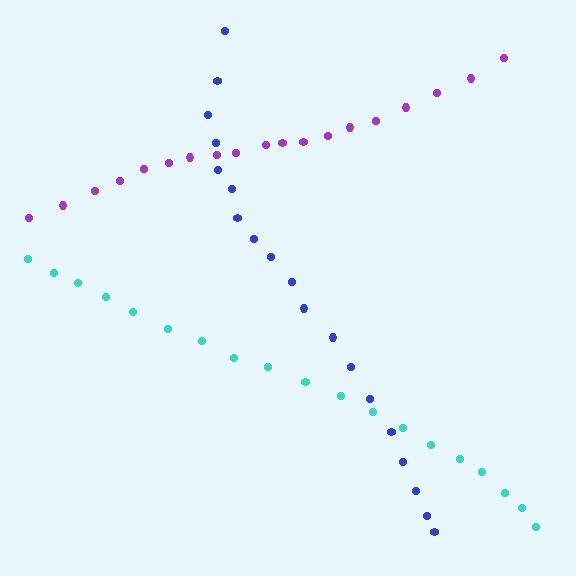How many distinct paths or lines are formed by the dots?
There are 3 distinct paths.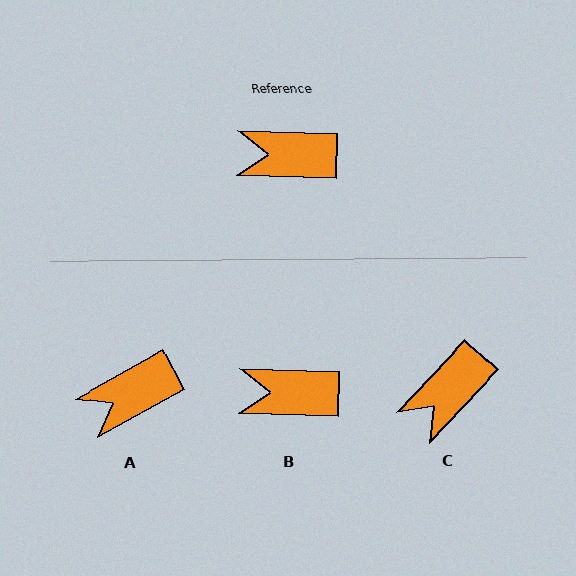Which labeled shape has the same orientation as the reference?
B.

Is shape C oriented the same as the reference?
No, it is off by about 48 degrees.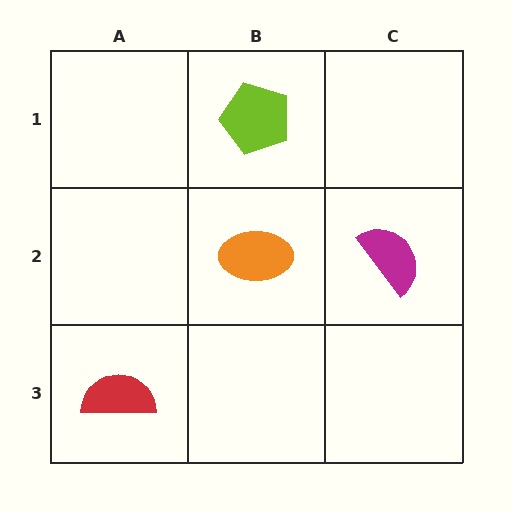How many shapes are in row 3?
1 shape.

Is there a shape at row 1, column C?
No, that cell is empty.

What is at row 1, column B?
A lime pentagon.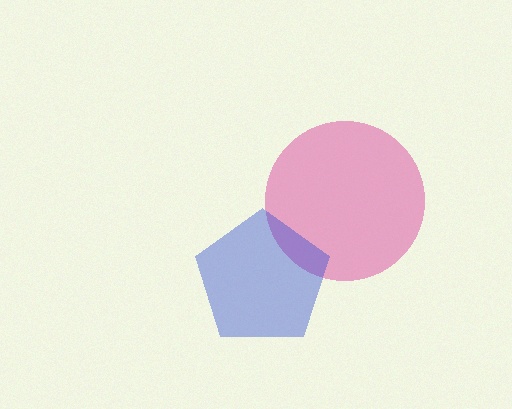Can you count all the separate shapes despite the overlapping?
Yes, there are 2 separate shapes.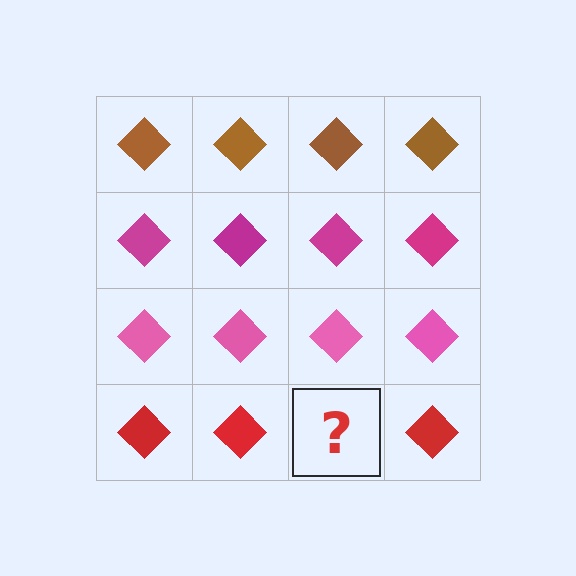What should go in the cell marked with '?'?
The missing cell should contain a red diamond.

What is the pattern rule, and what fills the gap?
The rule is that each row has a consistent color. The gap should be filled with a red diamond.